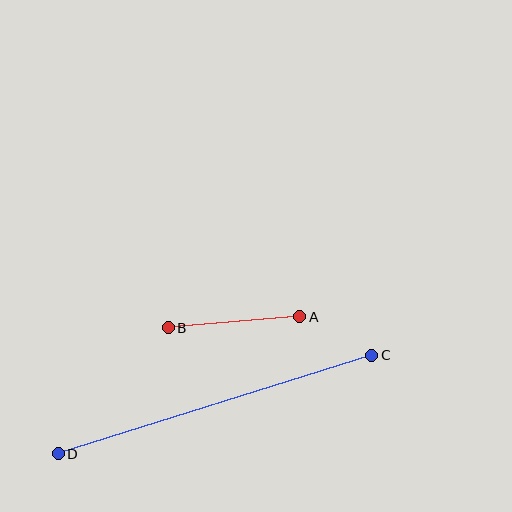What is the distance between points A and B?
The distance is approximately 132 pixels.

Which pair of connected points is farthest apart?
Points C and D are farthest apart.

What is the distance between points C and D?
The distance is approximately 328 pixels.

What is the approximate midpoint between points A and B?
The midpoint is at approximately (234, 322) pixels.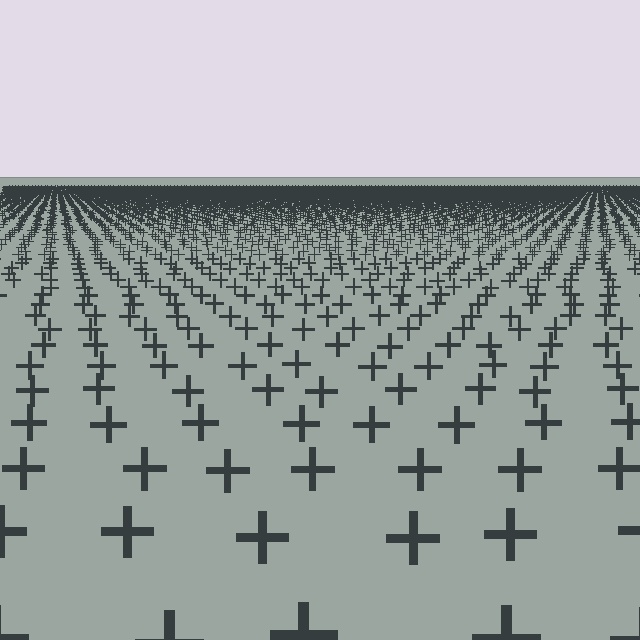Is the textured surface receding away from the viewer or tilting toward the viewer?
The surface is receding away from the viewer. Texture elements get smaller and denser toward the top.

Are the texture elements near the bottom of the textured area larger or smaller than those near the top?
Larger. Near the bottom, elements are closer to the viewer and appear at a bigger on-screen size.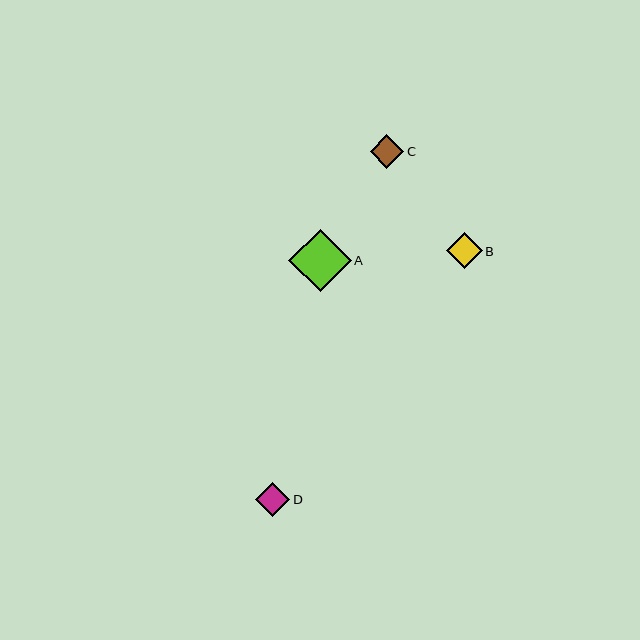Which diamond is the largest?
Diamond A is the largest with a size of approximately 63 pixels.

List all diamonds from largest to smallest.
From largest to smallest: A, B, D, C.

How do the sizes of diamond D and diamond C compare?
Diamond D and diamond C are approximately the same size.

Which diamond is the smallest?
Diamond C is the smallest with a size of approximately 33 pixels.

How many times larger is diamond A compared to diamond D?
Diamond A is approximately 1.8 times the size of diamond D.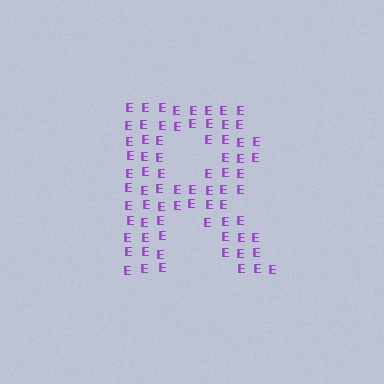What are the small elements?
The small elements are letter E's.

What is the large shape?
The large shape is the letter R.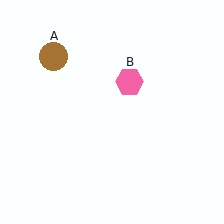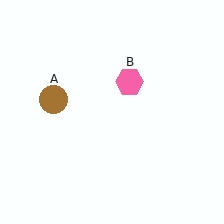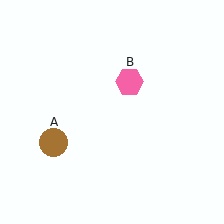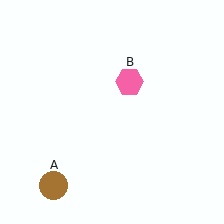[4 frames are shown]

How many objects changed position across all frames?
1 object changed position: brown circle (object A).